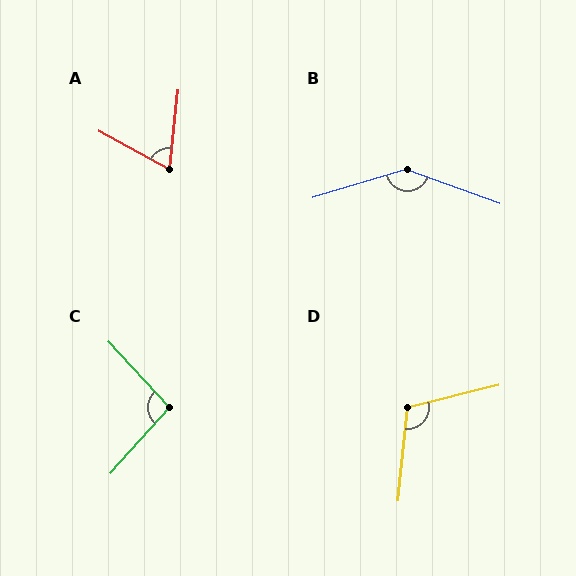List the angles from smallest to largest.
A (68°), C (95°), D (110°), B (143°).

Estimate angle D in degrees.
Approximately 110 degrees.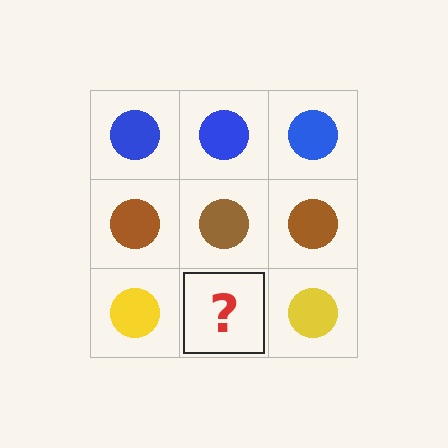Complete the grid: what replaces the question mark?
The question mark should be replaced with a yellow circle.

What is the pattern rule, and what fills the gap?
The rule is that each row has a consistent color. The gap should be filled with a yellow circle.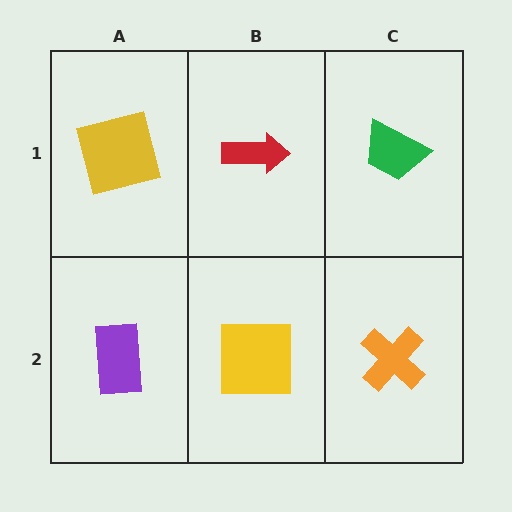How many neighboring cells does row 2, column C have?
2.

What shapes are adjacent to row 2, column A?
A yellow square (row 1, column A), a yellow square (row 2, column B).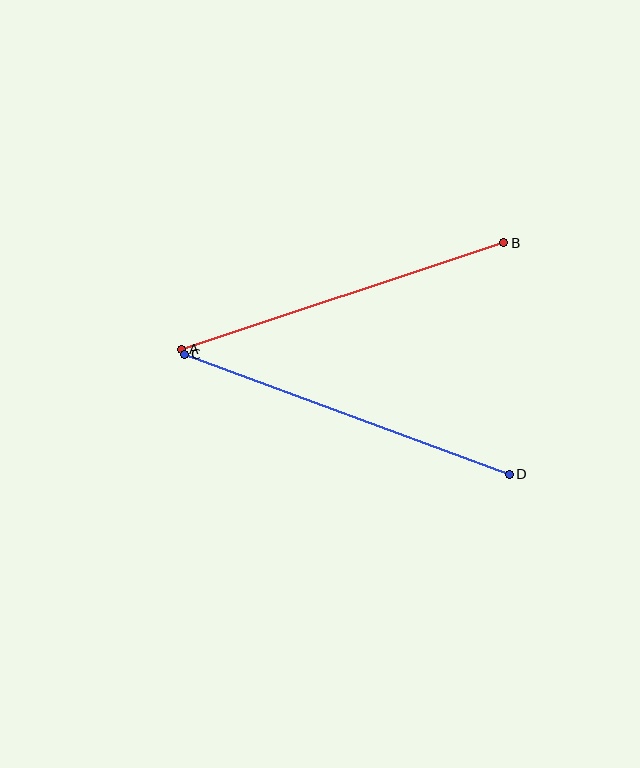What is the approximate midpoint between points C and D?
The midpoint is at approximately (347, 414) pixels.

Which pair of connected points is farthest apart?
Points C and D are farthest apart.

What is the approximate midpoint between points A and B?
The midpoint is at approximately (343, 296) pixels.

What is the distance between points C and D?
The distance is approximately 346 pixels.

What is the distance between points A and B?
The distance is approximately 339 pixels.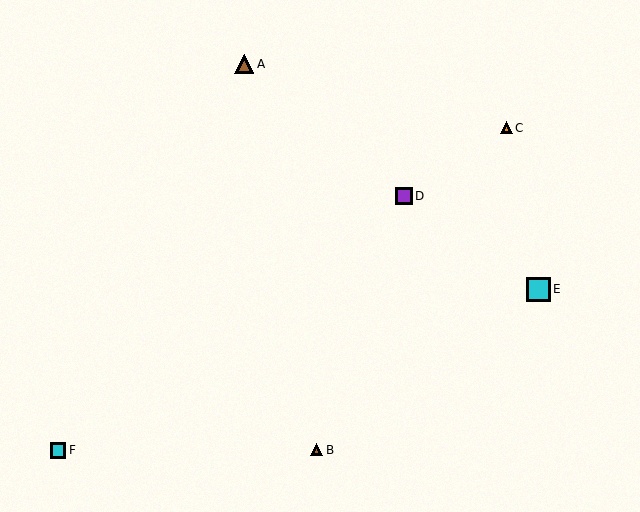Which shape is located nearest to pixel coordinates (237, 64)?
The brown triangle (labeled A) at (244, 64) is nearest to that location.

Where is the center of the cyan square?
The center of the cyan square is at (58, 450).